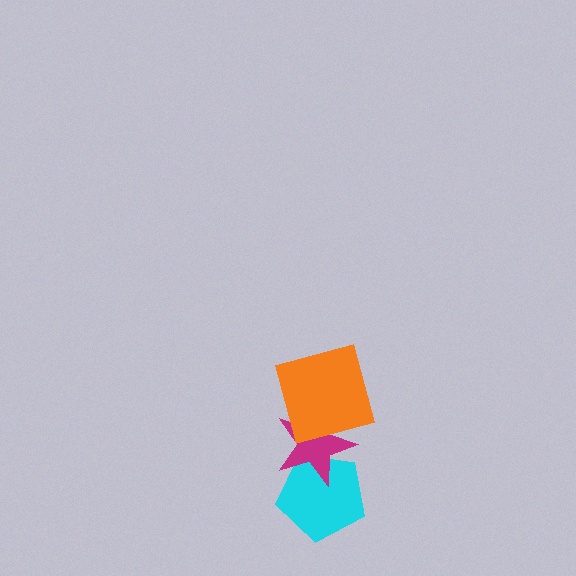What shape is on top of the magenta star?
The orange square is on top of the magenta star.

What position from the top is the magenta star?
The magenta star is 2nd from the top.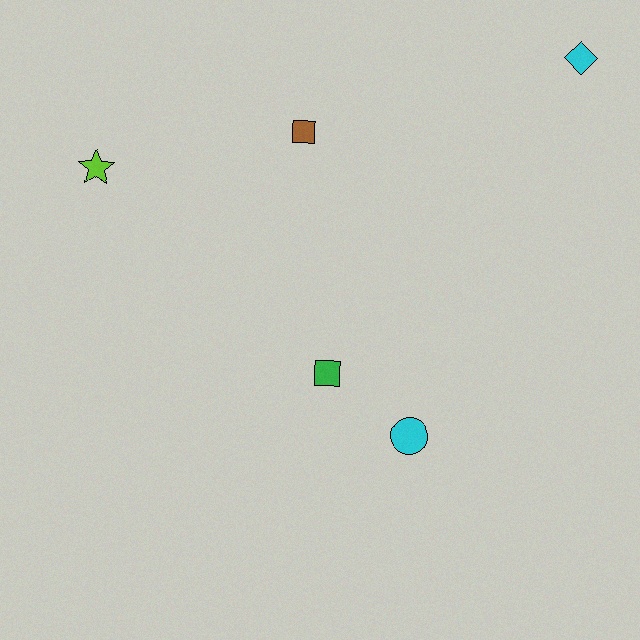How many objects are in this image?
There are 5 objects.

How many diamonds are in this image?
There is 1 diamond.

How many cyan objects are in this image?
There are 2 cyan objects.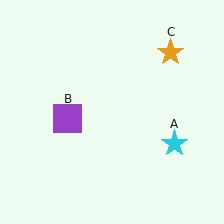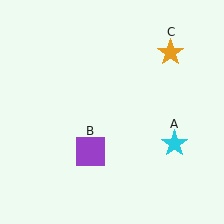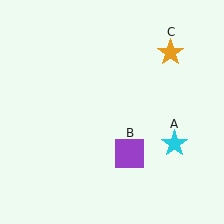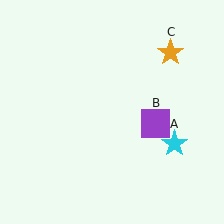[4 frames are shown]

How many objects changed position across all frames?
1 object changed position: purple square (object B).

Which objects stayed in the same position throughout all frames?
Cyan star (object A) and orange star (object C) remained stationary.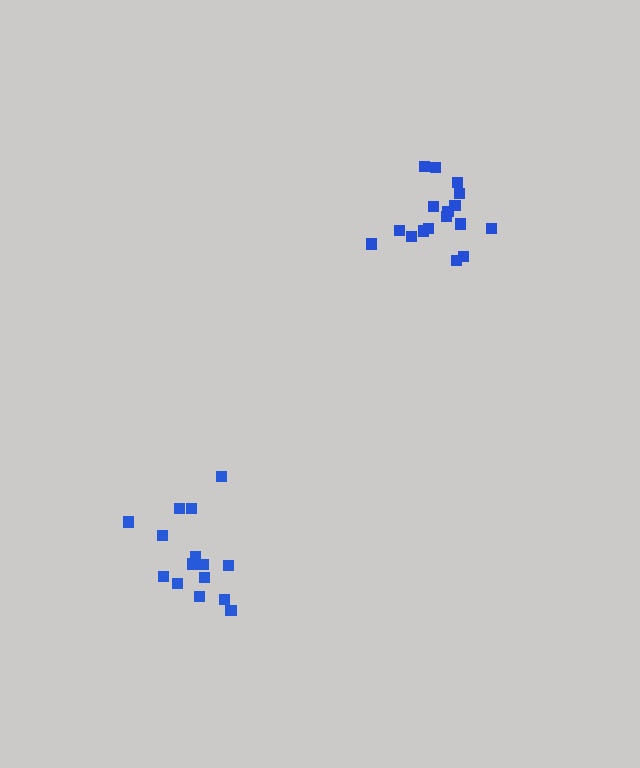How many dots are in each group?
Group 1: 15 dots, Group 2: 17 dots (32 total).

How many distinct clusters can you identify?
There are 2 distinct clusters.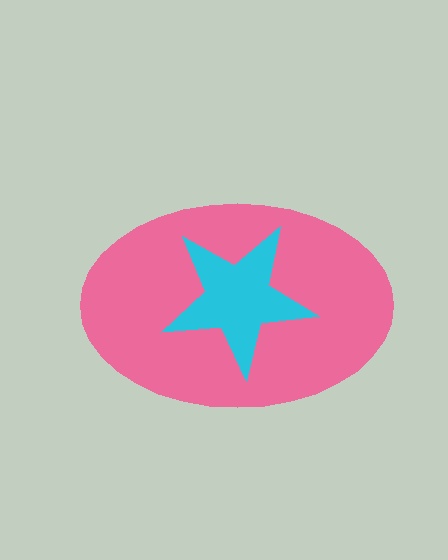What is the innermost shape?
The cyan star.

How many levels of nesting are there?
2.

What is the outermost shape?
The pink ellipse.